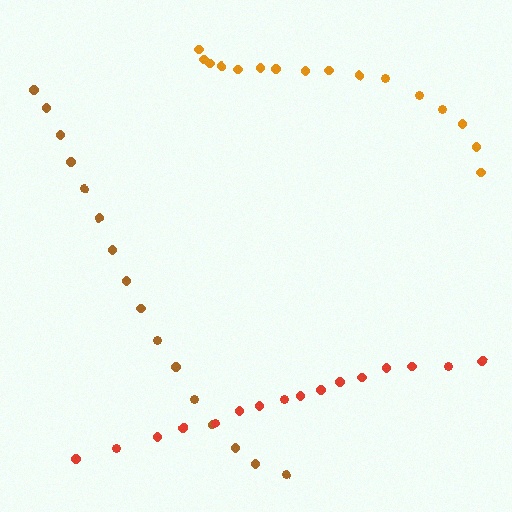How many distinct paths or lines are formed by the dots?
There are 3 distinct paths.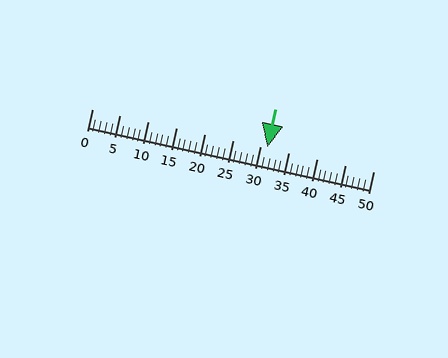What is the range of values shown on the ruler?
The ruler shows values from 0 to 50.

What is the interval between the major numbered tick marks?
The major tick marks are spaced 5 units apart.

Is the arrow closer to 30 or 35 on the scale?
The arrow is closer to 30.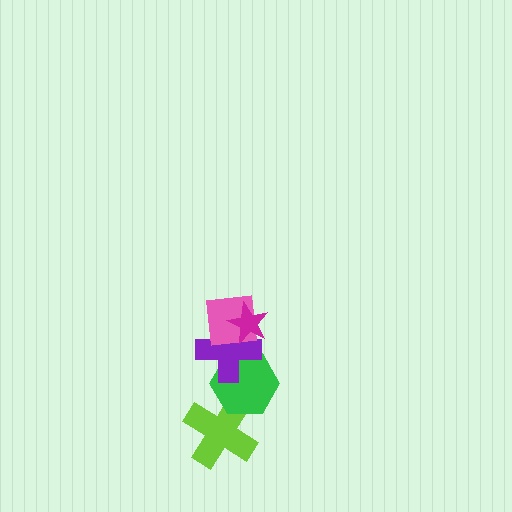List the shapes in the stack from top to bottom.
From top to bottom: the magenta star, the pink square, the purple cross, the green hexagon, the lime cross.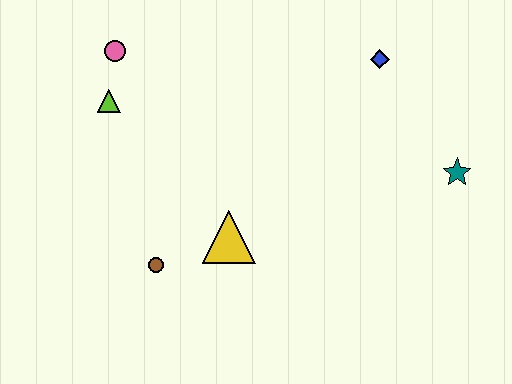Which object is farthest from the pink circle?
The teal star is farthest from the pink circle.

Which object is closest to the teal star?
The blue diamond is closest to the teal star.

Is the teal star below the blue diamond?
Yes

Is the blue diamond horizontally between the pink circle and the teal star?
Yes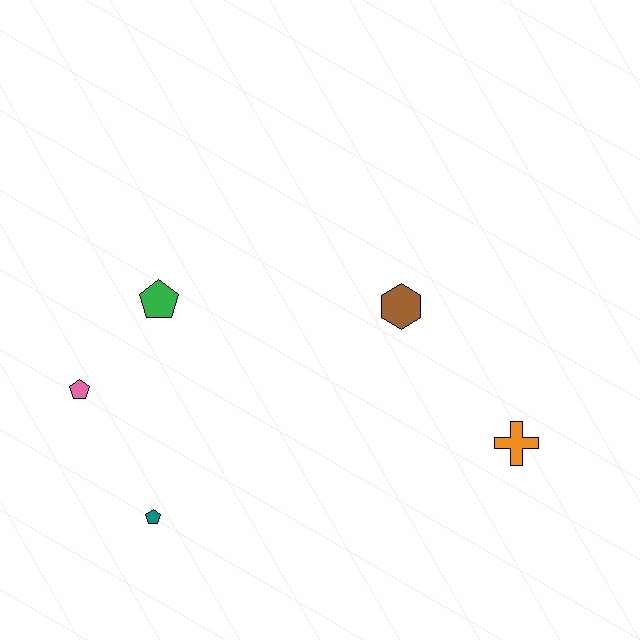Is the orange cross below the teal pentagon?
No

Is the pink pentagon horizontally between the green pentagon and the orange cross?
No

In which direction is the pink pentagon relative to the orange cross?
The pink pentagon is to the left of the orange cross.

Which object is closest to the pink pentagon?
The green pentagon is closest to the pink pentagon.